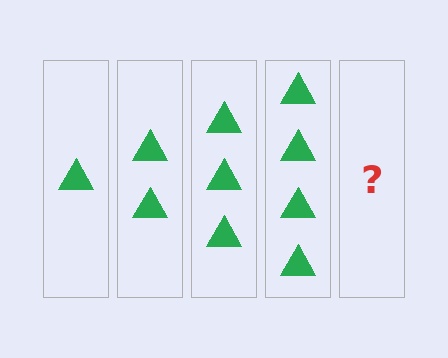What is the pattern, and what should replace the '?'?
The pattern is that each step adds one more triangle. The '?' should be 5 triangles.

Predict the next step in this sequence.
The next step is 5 triangles.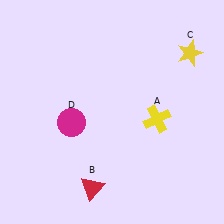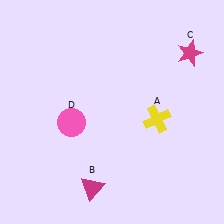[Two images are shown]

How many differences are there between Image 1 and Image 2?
There are 3 differences between the two images.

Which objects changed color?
B changed from red to magenta. C changed from yellow to magenta. D changed from magenta to pink.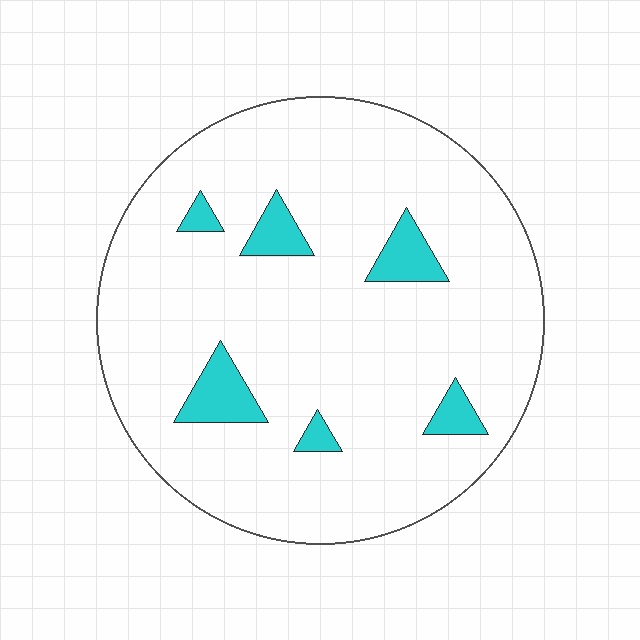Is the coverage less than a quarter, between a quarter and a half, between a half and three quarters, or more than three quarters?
Less than a quarter.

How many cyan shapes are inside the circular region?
6.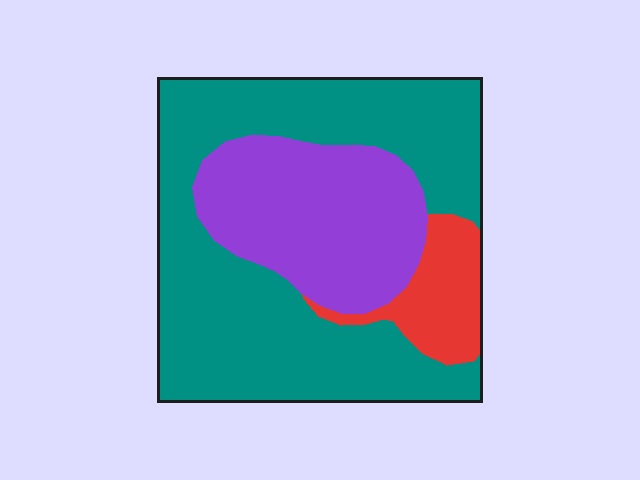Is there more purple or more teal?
Teal.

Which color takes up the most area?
Teal, at roughly 60%.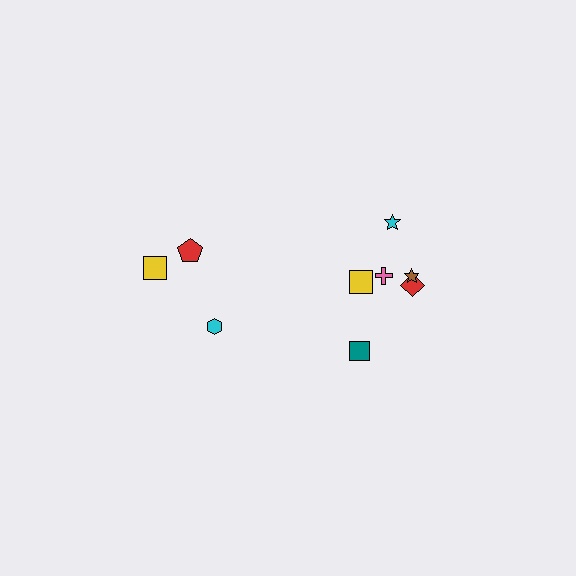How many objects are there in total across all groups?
There are 9 objects.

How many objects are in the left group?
There are 3 objects.